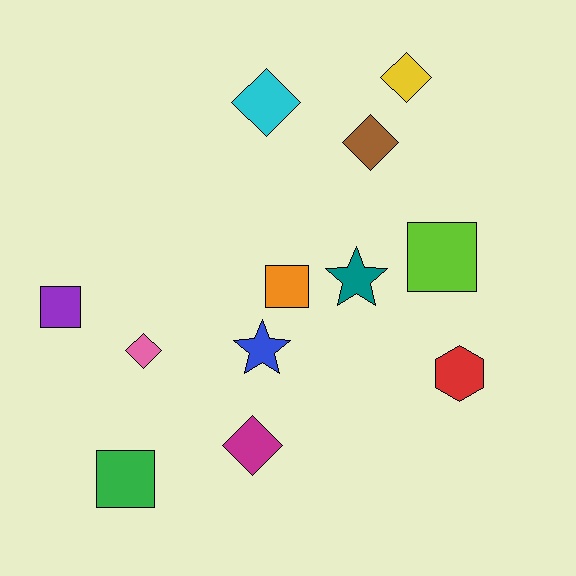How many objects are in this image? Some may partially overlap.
There are 12 objects.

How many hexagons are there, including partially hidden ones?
There is 1 hexagon.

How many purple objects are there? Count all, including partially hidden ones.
There is 1 purple object.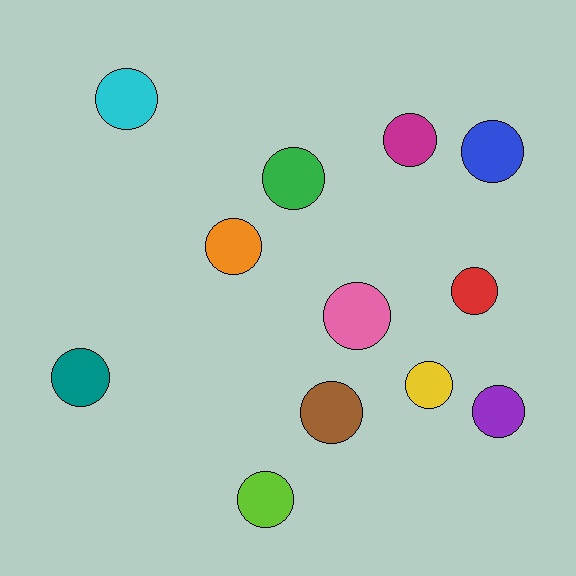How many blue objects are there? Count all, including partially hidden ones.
There is 1 blue object.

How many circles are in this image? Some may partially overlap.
There are 12 circles.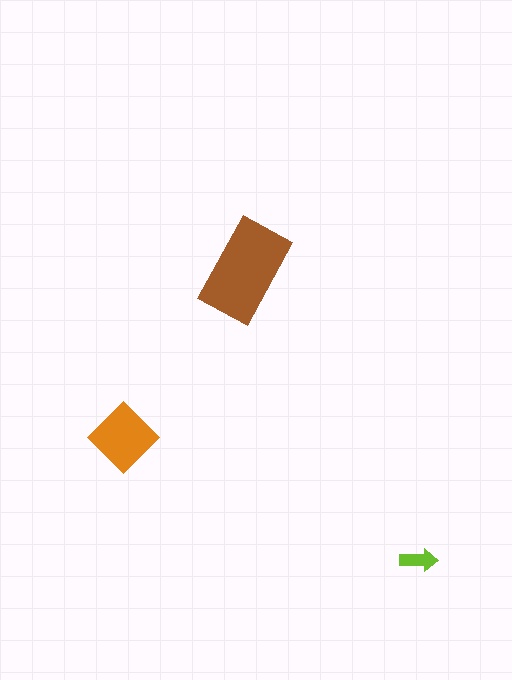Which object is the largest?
The brown rectangle.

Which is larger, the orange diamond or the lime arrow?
The orange diamond.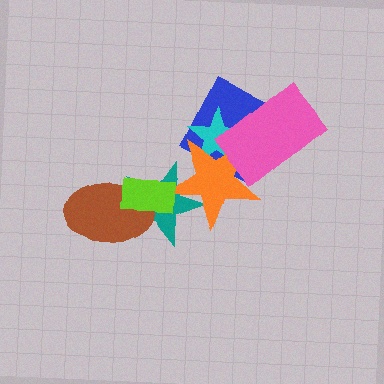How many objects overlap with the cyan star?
3 objects overlap with the cyan star.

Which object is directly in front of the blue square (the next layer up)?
The cyan star is directly in front of the blue square.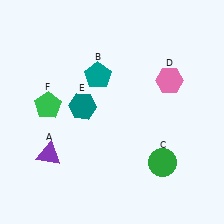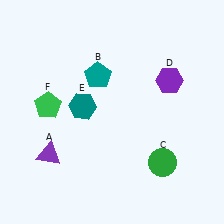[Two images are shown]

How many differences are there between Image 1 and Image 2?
There is 1 difference between the two images.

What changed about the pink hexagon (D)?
In Image 1, D is pink. In Image 2, it changed to purple.